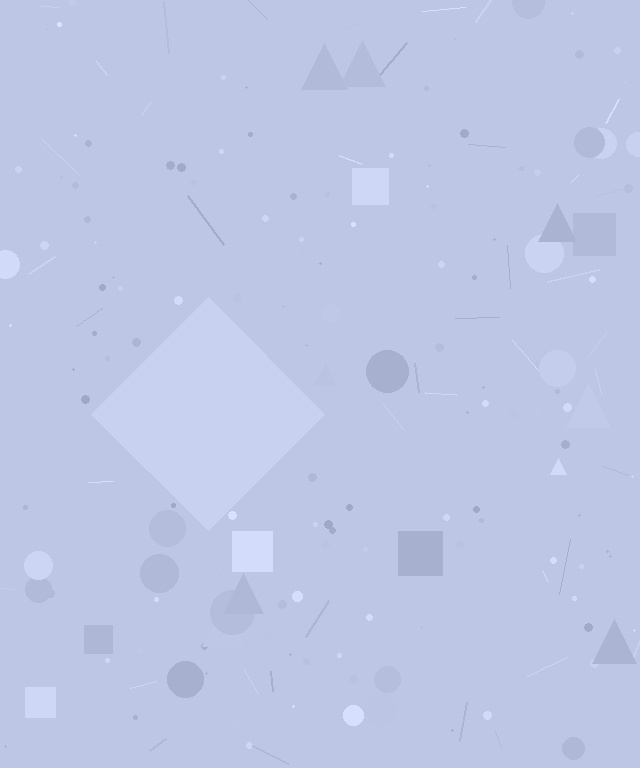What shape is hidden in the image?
A diamond is hidden in the image.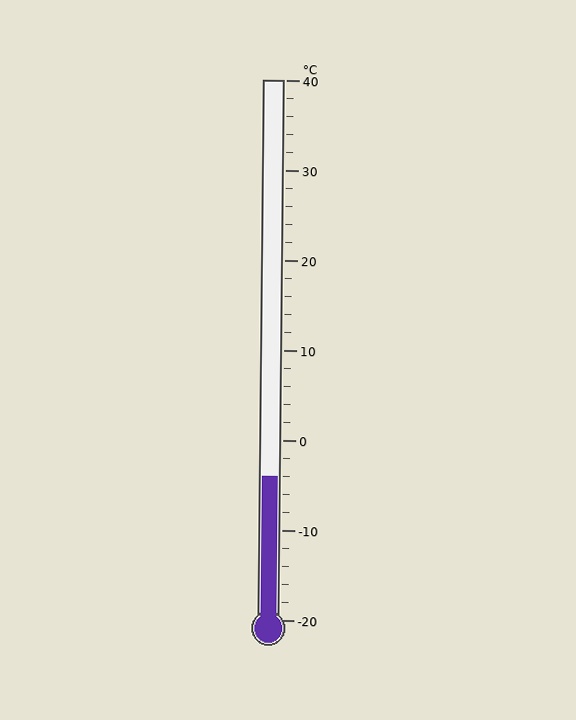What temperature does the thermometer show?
The thermometer shows approximately -4°C.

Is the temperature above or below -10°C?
The temperature is above -10°C.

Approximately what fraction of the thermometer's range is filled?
The thermometer is filled to approximately 25% of its range.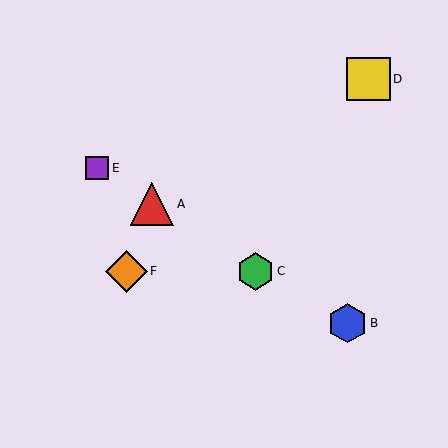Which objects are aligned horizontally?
Objects C, F are aligned horizontally.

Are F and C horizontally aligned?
Yes, both are at y≈272.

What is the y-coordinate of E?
Object E is at y≈168.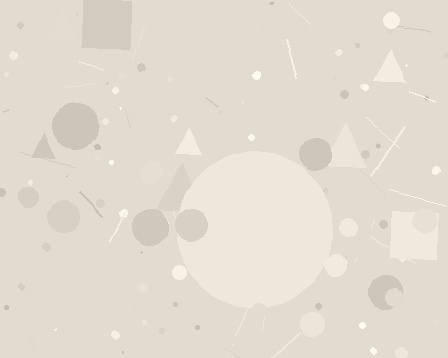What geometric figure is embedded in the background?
A circle is embedded in the background.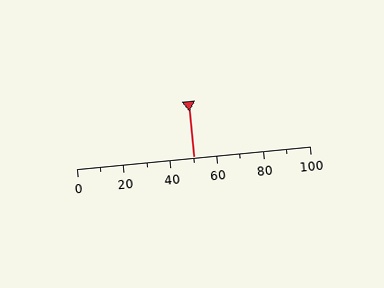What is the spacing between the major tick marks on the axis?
The major ticks are spaced 20 apart.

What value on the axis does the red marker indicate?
The marker indicates approximately 50.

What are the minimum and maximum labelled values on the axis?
The axis runs from 0 to 100.